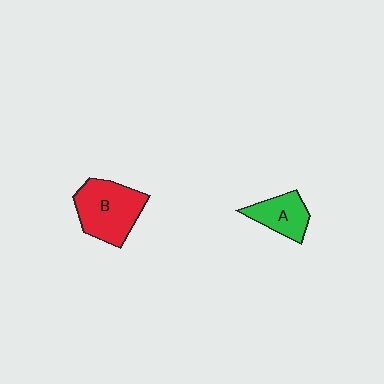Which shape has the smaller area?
Shape A (green).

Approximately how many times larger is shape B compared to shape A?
Approximately 1.7 times.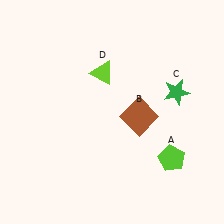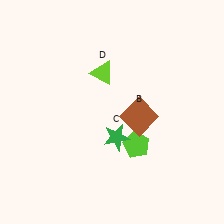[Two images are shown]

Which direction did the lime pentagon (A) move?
The lime pentagon (A) moved left.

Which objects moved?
The objects that moved are: the lime pentagon (A), the green star (C).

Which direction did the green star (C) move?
The green star (C) moved left.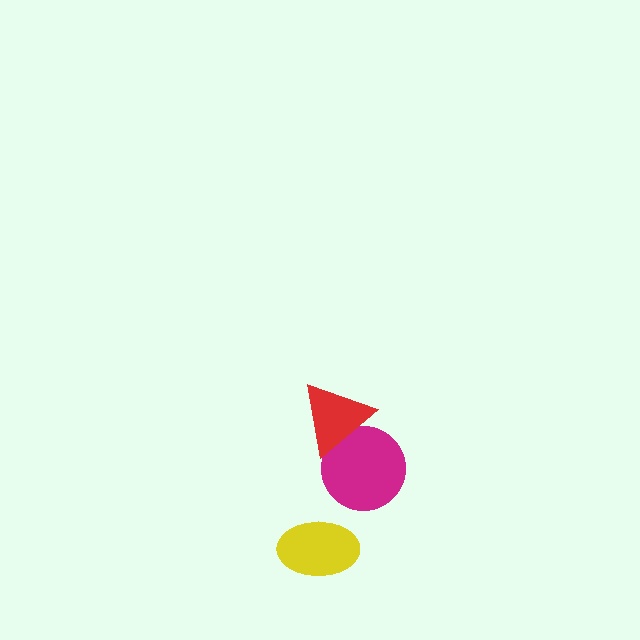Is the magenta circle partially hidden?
Yes, it is partially covered by another shape.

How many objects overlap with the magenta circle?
1 object overlaps with the magenta circle.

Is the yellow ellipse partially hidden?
No, no other shape covers it.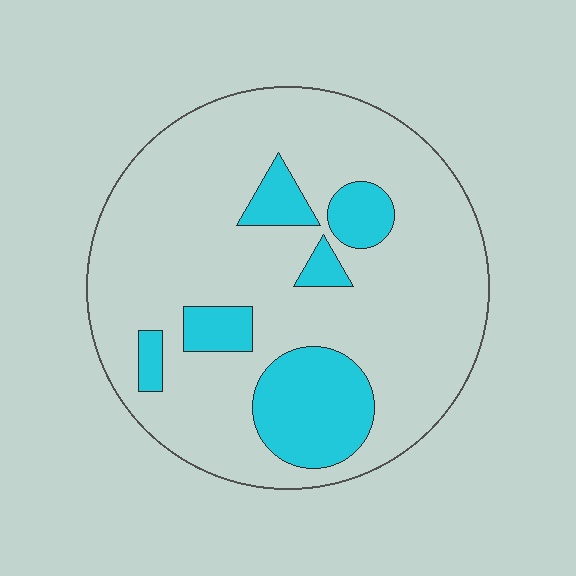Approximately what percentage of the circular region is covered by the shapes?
Approximately 20%.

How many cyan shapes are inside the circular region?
6.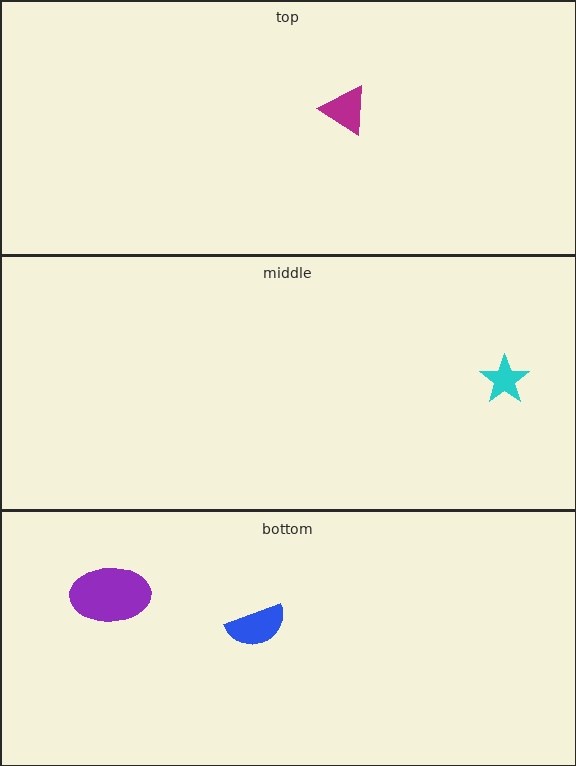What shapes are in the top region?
The magenta triangle.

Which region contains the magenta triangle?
The top region.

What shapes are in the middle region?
The cyan star.